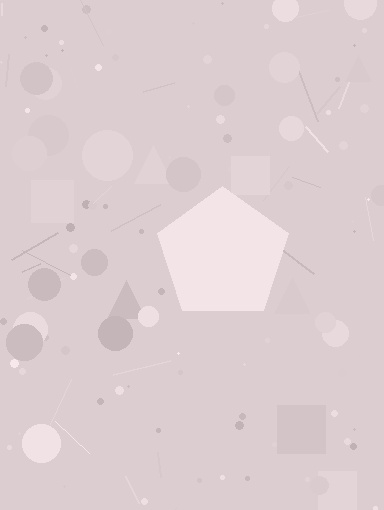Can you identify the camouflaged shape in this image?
The camouflaged shape is a pentagon.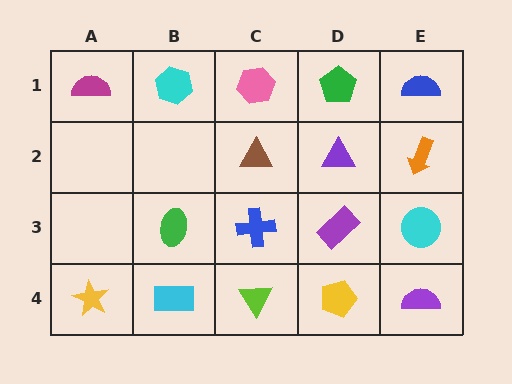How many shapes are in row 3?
4 shapes.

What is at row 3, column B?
A green ellipse.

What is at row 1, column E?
A blue semicircle.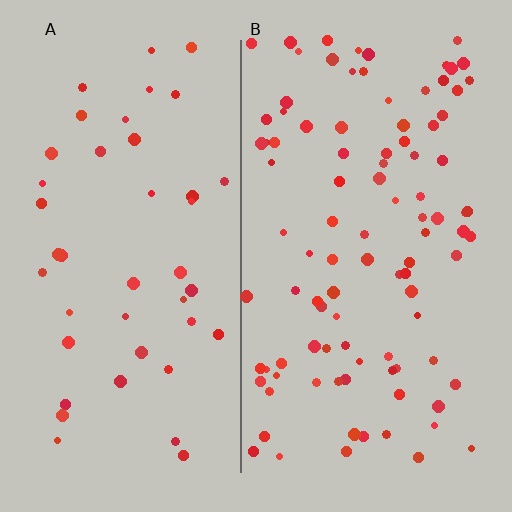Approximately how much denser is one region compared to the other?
Approximately 2.3× — region B over region A.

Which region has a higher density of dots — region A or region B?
B (the right).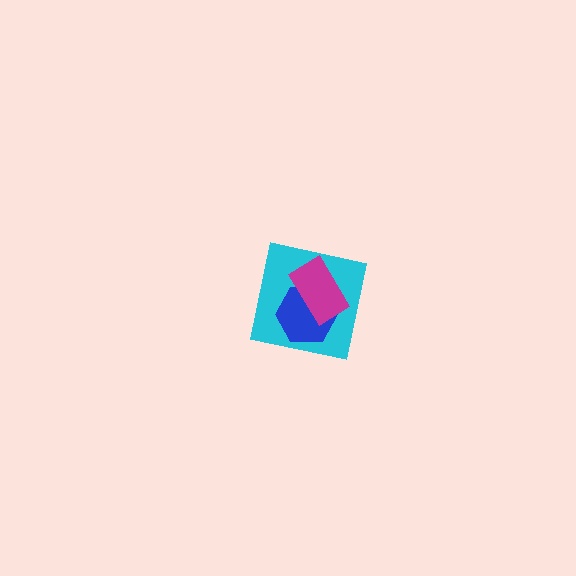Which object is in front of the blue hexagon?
The magenta rectangle is in front of the blue hexagon.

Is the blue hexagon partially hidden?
Yes, it is partially covered by another shape.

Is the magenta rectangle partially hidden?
No, no other shape covers it.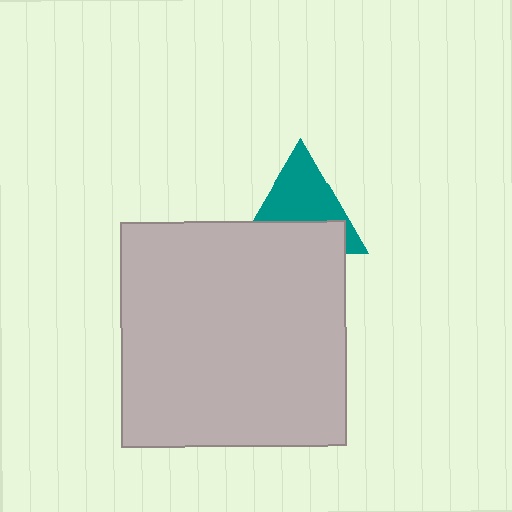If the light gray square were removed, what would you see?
You would see the complete teal triangle.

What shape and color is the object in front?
The object in front is a light gray square.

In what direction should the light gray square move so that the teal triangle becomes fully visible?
The light gray square should move down. That is the shortest direction to clear the overlap and leave the teal triangle fully visible.